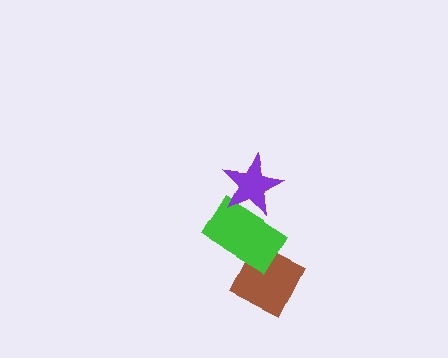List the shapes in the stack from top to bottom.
From top to bottom: the purple star, the green rectangle, the brown diamond.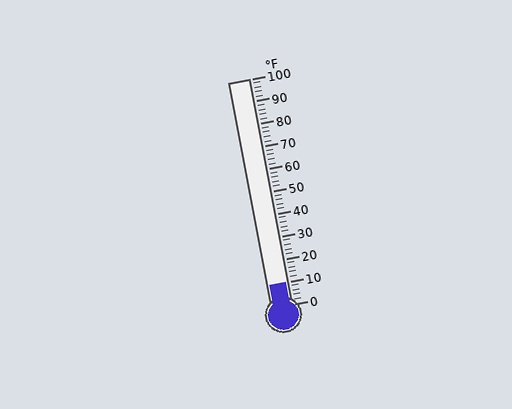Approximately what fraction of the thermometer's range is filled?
The thermometer is filled to approximately 10% of its range.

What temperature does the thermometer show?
The thermometer shows approximately 10°F.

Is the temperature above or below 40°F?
The temperature is below 40°F.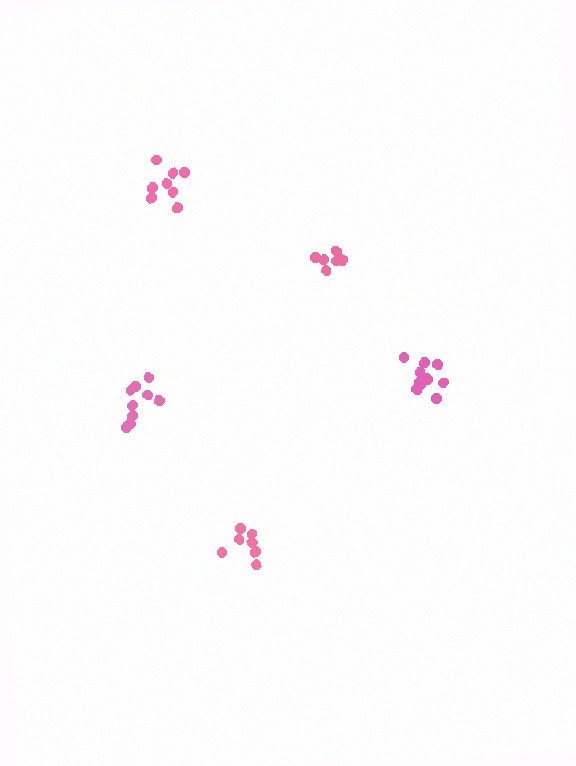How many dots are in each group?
Group 1: 7 dots, Group 2: 11 dots, Group 3: 7 dots, Group 4: 9 dots, Group 5: 8 dots (42 total).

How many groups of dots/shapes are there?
There are 5 groups.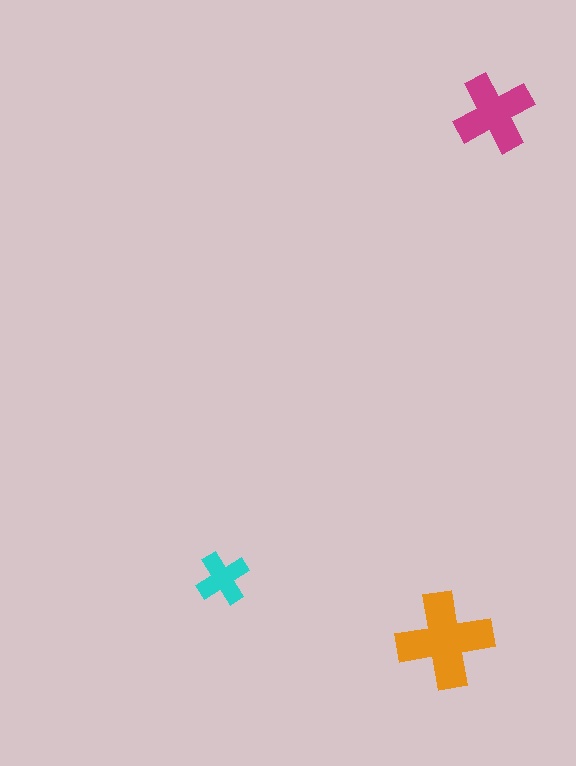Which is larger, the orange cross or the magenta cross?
The orange one.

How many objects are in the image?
There are 3 objects in the image.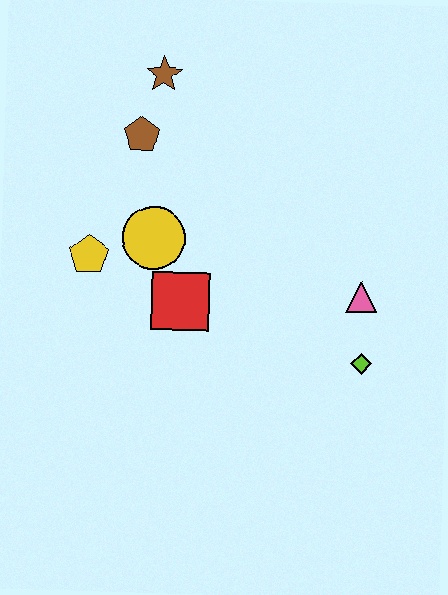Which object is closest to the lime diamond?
The pink triangle is closest to the lime diamond.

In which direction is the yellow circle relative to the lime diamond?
The yellow circle is to the left of the lime diamond.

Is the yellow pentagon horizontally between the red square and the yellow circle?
No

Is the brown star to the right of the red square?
No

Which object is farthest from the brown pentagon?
The lime diamond is farthest from the brown pentagon.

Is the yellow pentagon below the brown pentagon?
Yes